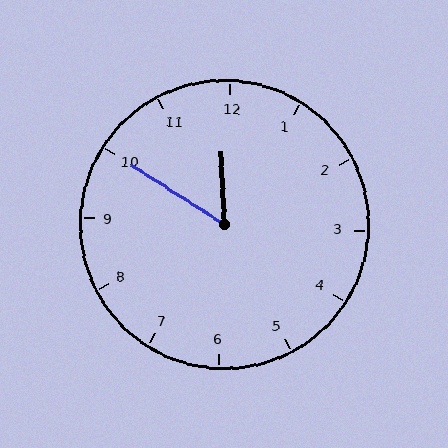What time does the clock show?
11:50.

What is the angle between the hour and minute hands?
Approximately 55 degrees.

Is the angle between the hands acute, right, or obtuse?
It is acute.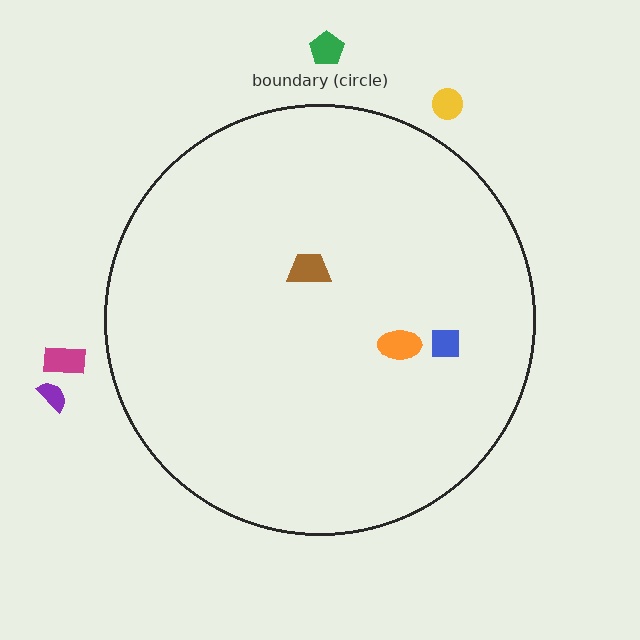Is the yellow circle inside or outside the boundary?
Outside.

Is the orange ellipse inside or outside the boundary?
Inside.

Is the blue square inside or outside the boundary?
Inside.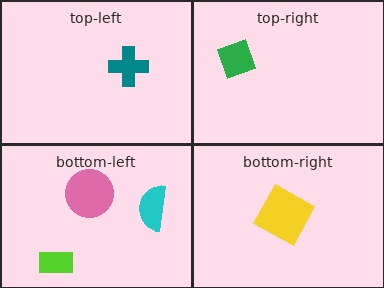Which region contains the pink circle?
The bottom-left region.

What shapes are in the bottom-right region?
The yellow square.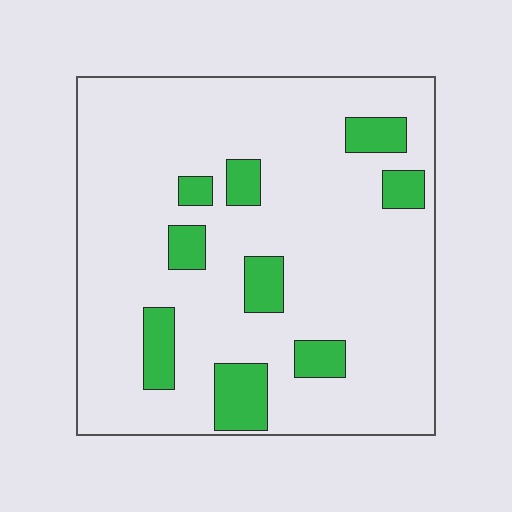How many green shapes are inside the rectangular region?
9.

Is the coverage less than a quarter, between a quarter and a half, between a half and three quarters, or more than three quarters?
Less than a quarter.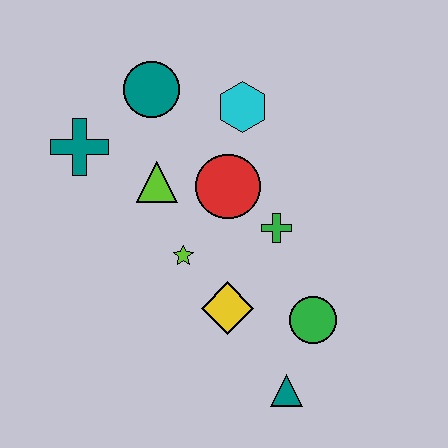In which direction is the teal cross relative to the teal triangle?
The teal cross is above the teal triangle.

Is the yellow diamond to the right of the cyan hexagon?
No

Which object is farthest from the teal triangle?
The teal circle is farthest from the teal triangle.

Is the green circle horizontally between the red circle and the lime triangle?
No